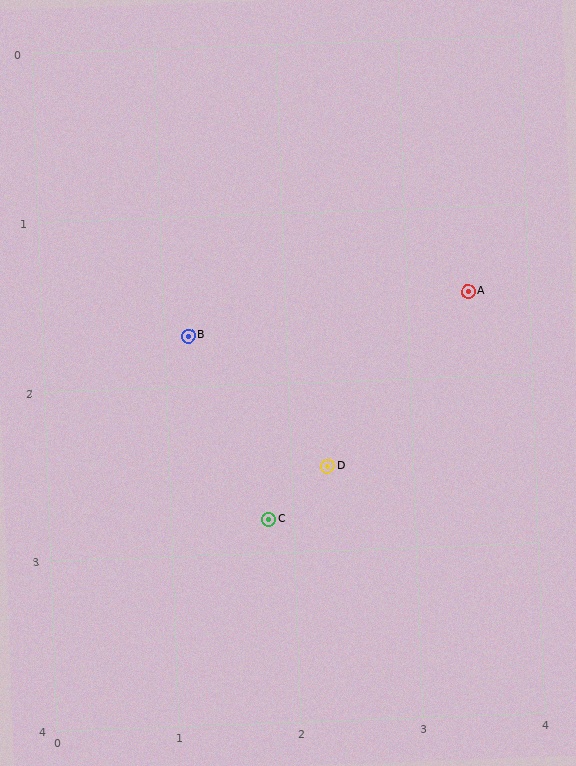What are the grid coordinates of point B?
Point B is at approximately (1.2, 1.7).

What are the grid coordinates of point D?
Point D is at approximately (2.3, 2.5).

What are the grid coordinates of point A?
Point A is at approximately (3.5, 1.5).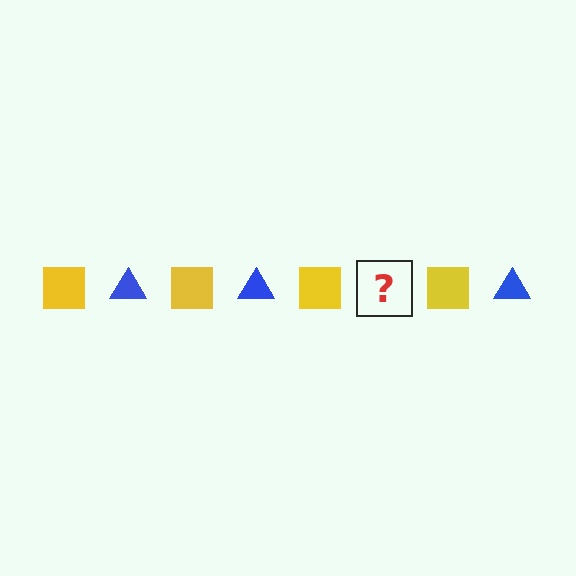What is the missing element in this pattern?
The missing element is a blue triangle.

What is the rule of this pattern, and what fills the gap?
The rule is that the pattern alternates between yellow square and blue triangle. The gap should be filled with a blue triangle.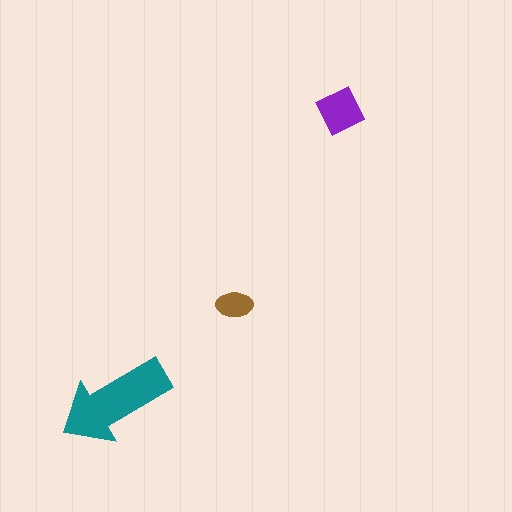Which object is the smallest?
The brown ellipse.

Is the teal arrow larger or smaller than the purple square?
Larger.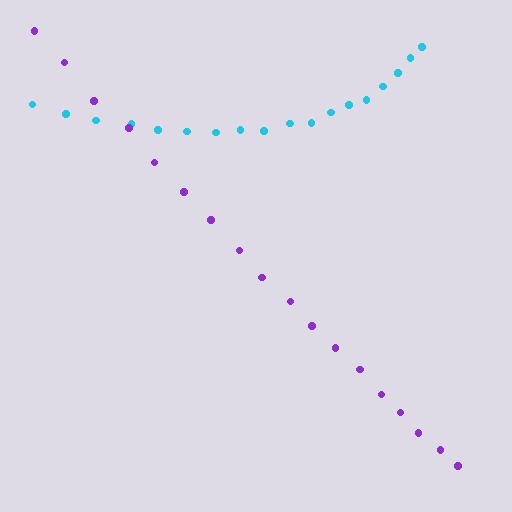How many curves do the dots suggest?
There are 2 distinct paths.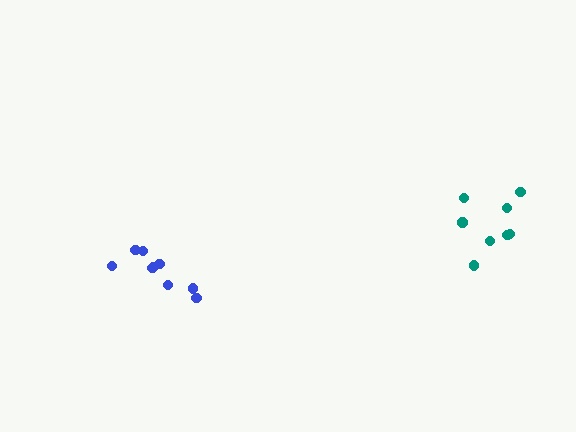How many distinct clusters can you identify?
There are 2 distinct clusters.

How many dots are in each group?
Group 1: 8 dots, Group 2: 9 dots (17 total).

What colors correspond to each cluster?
The clusters are colored: teal, blue.